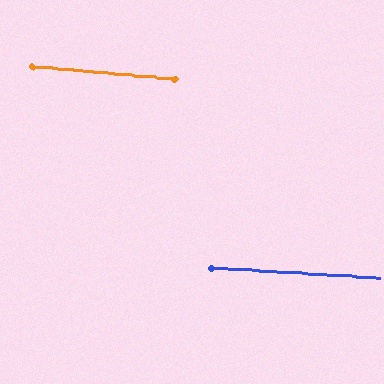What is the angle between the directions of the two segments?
Approximately 2 degrees.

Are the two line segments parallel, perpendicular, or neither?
Parallel — their directions differ by only 1.7°.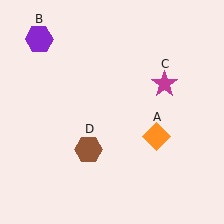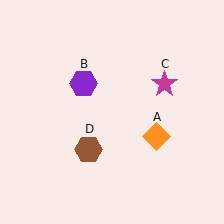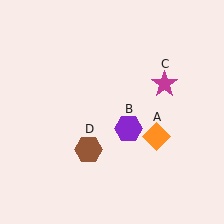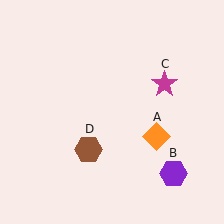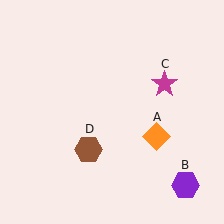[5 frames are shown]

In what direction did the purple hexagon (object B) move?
The purple hexagon (object B) moved down and to the right.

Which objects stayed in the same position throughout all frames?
Orange diamond (object A) and magenta star (object C) and brown hexagon (object D) remained stationary.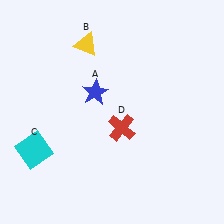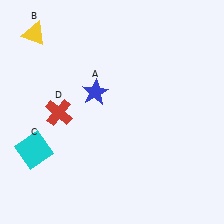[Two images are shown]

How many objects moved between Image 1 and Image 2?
2 objects moved between the two images.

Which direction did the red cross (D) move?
The red cross (D) moved left.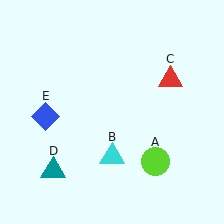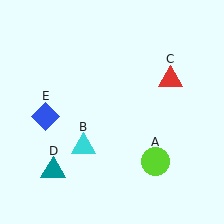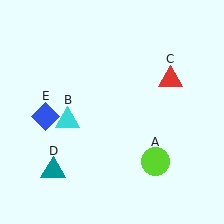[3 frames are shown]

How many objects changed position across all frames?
1 object changed position: cyan triangle (object B).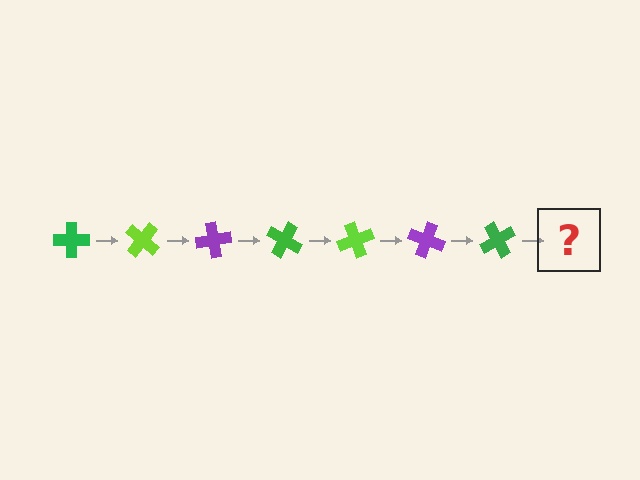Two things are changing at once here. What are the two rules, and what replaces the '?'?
The two rules are that it rotates 40 degrees each step and the color cycles through green, lime, and purple. The '?' should be a lime cross, rotated 280 degrees from the start.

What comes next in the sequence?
The next element should be a lime cross, rotated 280 degrees from the start.